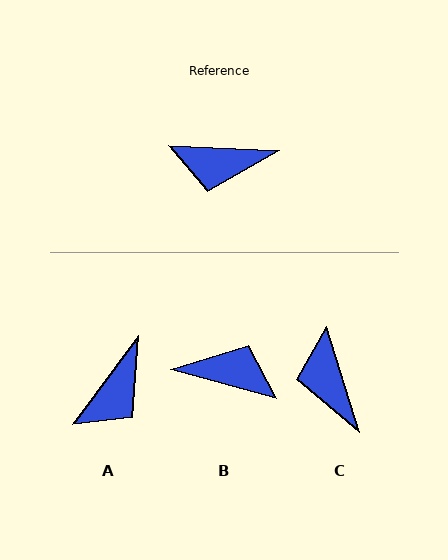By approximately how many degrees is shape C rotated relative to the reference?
Approximately 70 degrees clockwise.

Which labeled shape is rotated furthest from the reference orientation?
B, about 168 degrees away.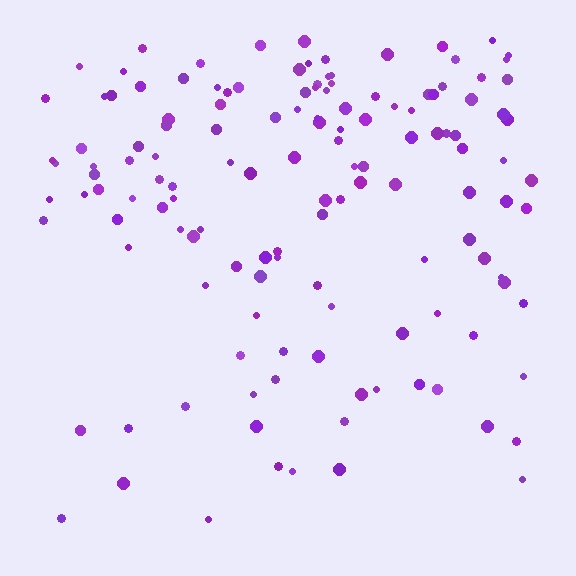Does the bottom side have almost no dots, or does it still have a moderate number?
Still a moderate number, just noticeably fewer than the top.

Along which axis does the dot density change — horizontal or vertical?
Vertical.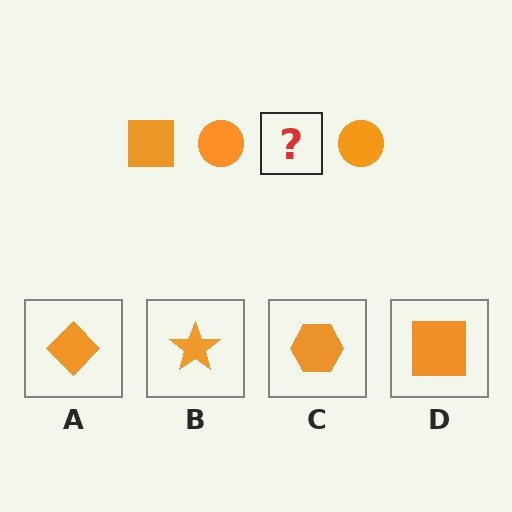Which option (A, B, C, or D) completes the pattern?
D.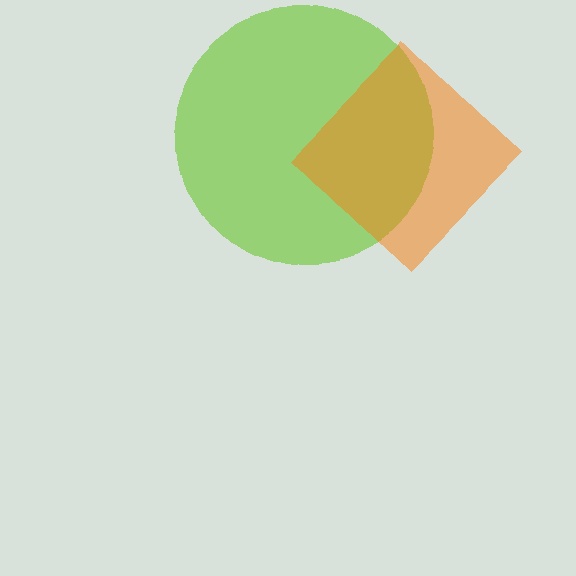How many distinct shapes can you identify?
There are 2 distinct shapes: a lime circle, an orange diamond.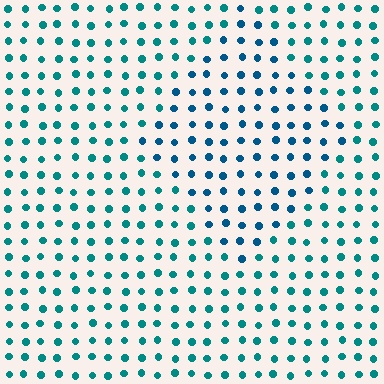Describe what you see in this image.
The image is filled with small teal elements in a uniform arrangement. A diamond-shaped region is visible where the elements are tinted to a slightly different hue, forming a subtle color boundary.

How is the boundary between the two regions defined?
The boundary is defined purely by a slight shift in hue (about 24 degrees). Spacing, size, and orientation are identical on both sides.